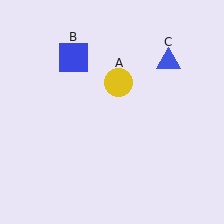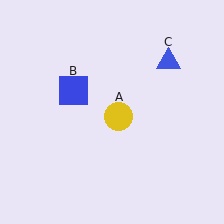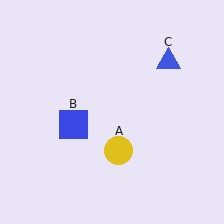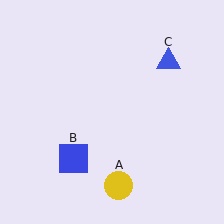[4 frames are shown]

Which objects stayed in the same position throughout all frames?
Blue triangle (object C) remained stationary.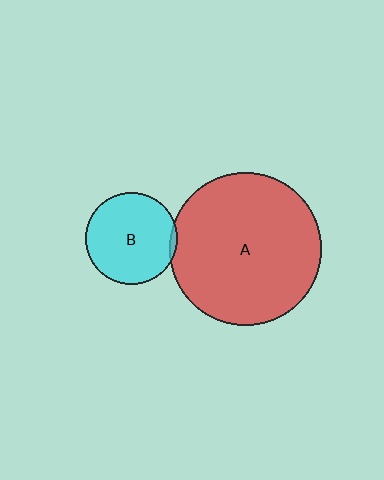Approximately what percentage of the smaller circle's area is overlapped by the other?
Approximately 5%.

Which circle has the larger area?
Circle A (red).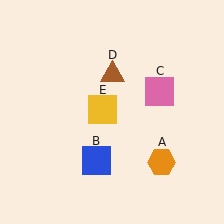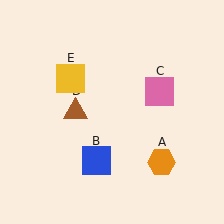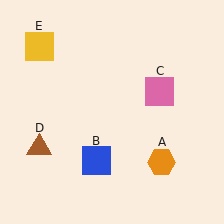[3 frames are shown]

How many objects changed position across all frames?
2 objects changed position: brown triangle (object D), yellow square (object E).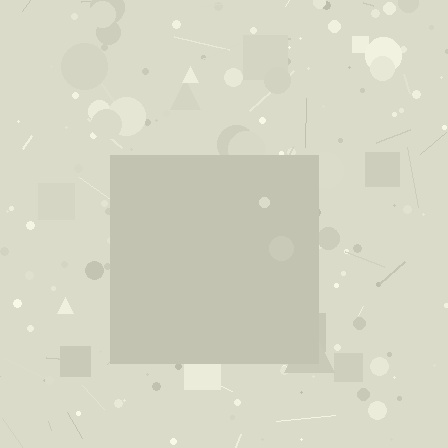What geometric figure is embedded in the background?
A square is embedded in the background.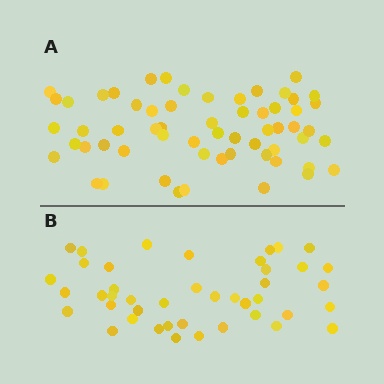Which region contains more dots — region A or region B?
Region A (the top region) has more dots.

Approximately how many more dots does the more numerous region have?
Region A has approximately 15 more dots than region B.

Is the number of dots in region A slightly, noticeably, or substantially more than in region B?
Region A has noticeably more, but not dramatically so. The ratio is roughly 1.4 to 1.